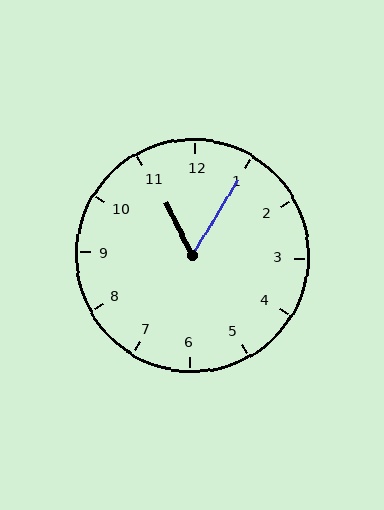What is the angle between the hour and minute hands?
Approximately 58 degrees.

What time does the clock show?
11:05.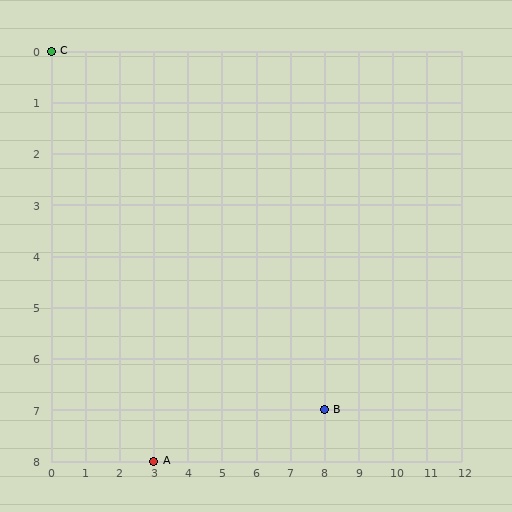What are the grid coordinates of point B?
Point B is at grid coordinates (8, 7).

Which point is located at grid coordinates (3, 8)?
Point A is at (3, 8).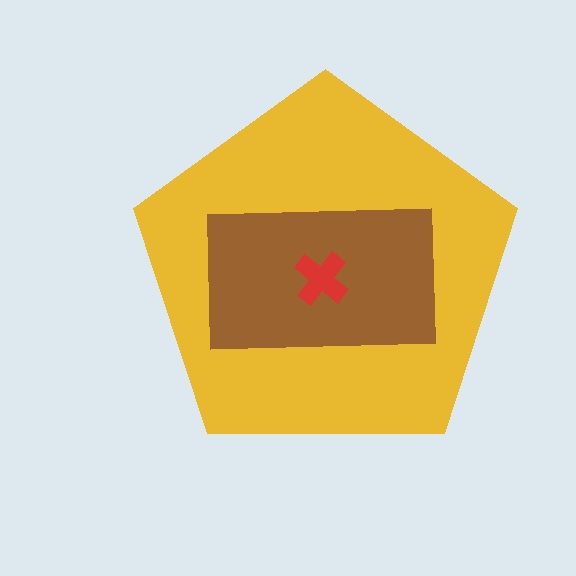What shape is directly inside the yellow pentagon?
The brown rectangle.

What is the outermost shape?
The yellow pentagon.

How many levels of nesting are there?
3.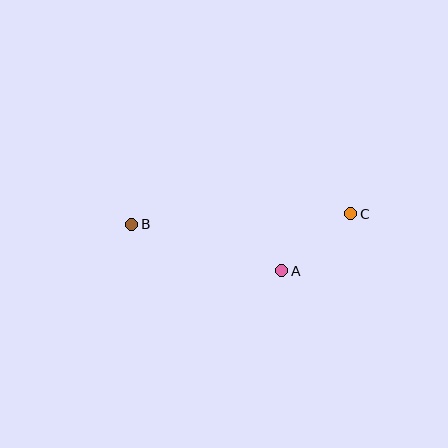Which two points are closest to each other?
Points A and C are closest to each other.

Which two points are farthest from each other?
Points B and C are farthest from each other.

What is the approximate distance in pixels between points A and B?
The distance between A and B is approximately 157 pixels.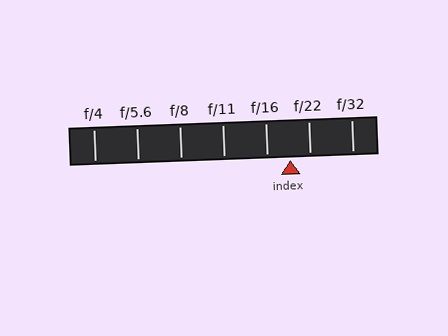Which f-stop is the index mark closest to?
The index mark is closest to f/22.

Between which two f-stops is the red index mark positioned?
The index mark is between f/16 and f/22.